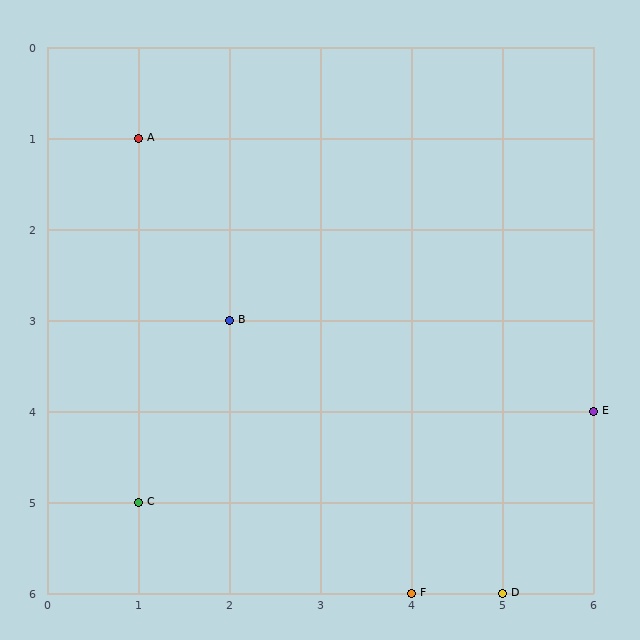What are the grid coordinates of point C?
Point C is at grid coordinates (1, 5).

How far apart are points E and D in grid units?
Points E and D are 1 column and 2 rows apart (about 2.2 grid units diagonally).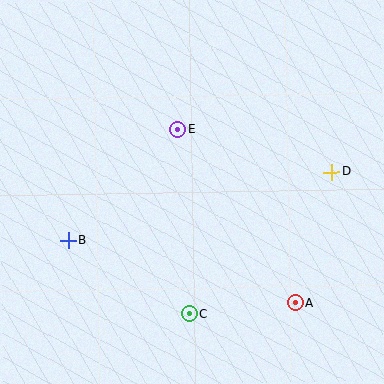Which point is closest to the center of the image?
Point E at (178, 130) is closest to the center.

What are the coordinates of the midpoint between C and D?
The midpoint between C and D is at (260, 243).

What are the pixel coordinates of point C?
Point C is at (189, 314).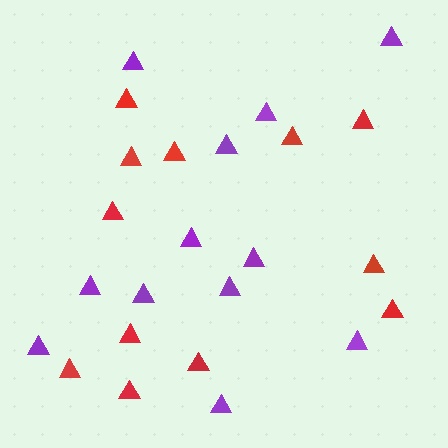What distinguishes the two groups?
There are 2 groups: one group of red triangles (12) and one group of purple triangles (12).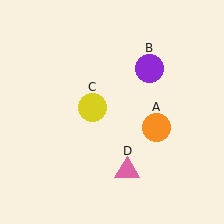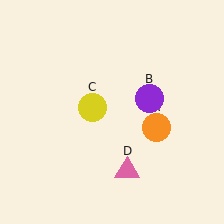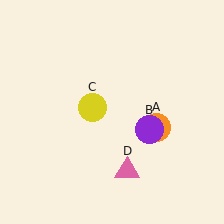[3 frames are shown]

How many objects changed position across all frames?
1 object changed position: purple circle (object B).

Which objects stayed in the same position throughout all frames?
Orange circle (object A) and yellow circle (object C) and pink triangle (object D) remained stationary.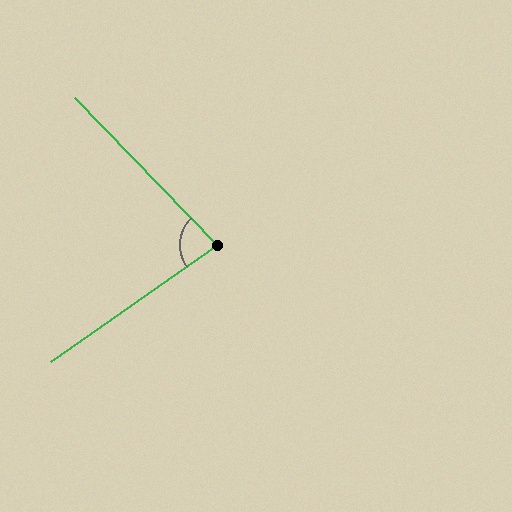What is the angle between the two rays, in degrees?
Approximately 81 degrees.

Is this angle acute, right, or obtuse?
It is acute.